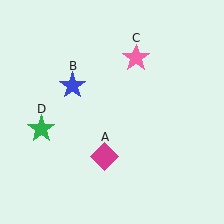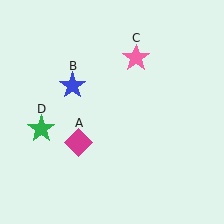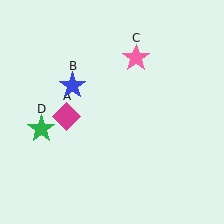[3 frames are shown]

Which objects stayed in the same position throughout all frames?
Blue star (object B) and pink star (object C) and green star (object D) remained stationary.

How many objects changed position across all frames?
1 object changed position: magenta diamond (object A).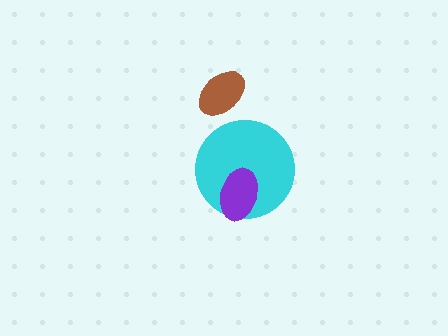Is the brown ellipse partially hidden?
No, no other shape covers it.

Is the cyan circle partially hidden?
Yes, it is partially covered by another shape.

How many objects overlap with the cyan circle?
1 object overlaps with the cyan circle.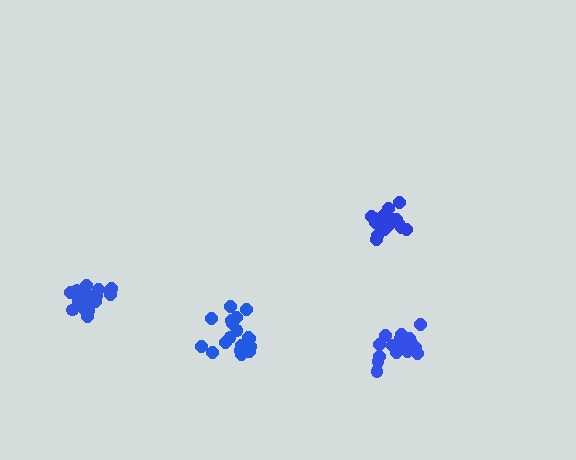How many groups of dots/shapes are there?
There are 4 groups.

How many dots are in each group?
Group 1: 19 dots, Group 2: 20 dots, Group 3: 19 dots, Group 4: 16 dots (74 total).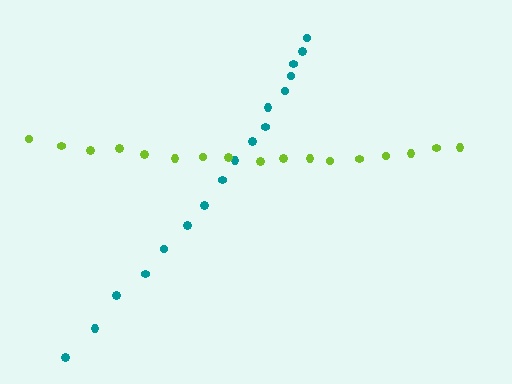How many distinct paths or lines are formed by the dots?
There are 2 distinct paths.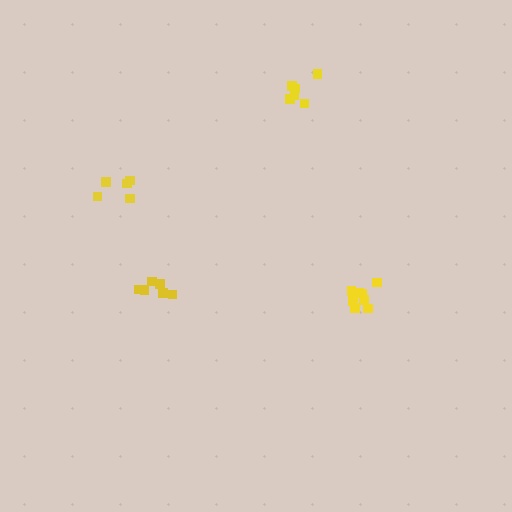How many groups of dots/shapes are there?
There are 4 groups.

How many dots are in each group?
Group 1: 5 dots, Group 2: 6 dots, Group 3: 6 dots, Group 4: 9 dots (26 total).